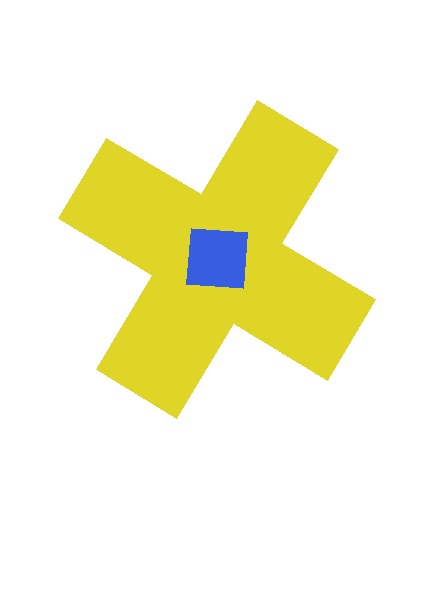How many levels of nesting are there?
2.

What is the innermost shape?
The blue square.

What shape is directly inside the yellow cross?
The blue square.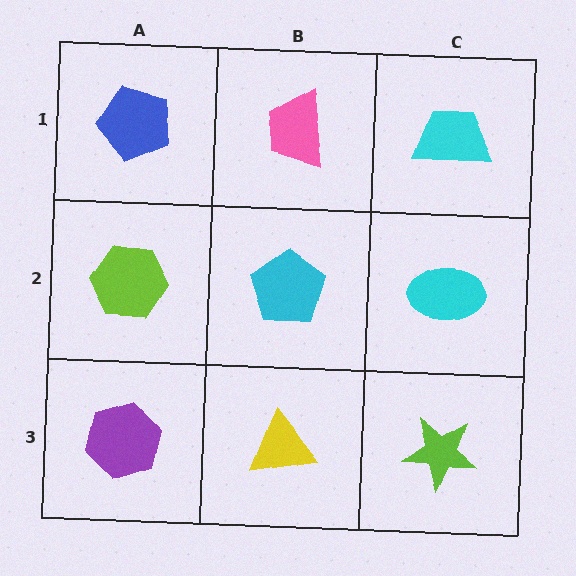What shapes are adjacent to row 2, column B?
A pink trapezoid (row 1, column B), a yellow triangle (row 3, column B), a lime hexagon (row 2, column A), a cyan ellipse (row 2, column C).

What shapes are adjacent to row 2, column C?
A cyan trapezoid (row 1, column C), a lime star (row 3, column C), a cyan pentagon (row 2, column B).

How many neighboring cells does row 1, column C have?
2.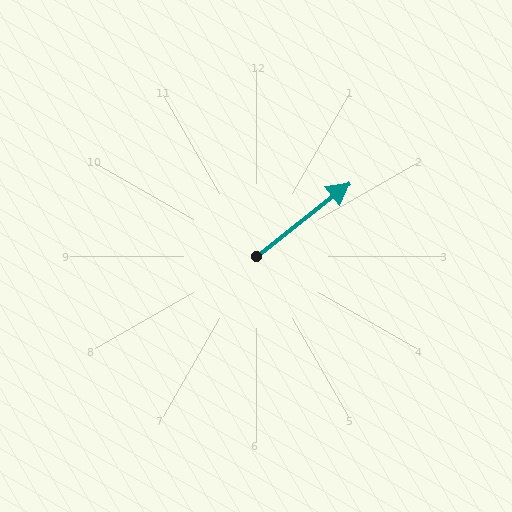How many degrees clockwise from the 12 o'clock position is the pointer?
Approximately 52 degrees.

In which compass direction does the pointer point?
Northeast.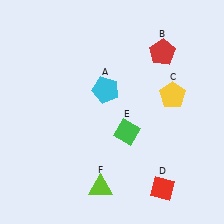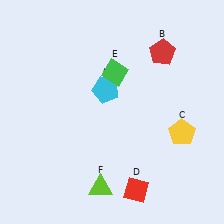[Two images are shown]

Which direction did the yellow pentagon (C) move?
The yellow pentagon (C) moved down.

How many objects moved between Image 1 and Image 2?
3 objects moved between the two images.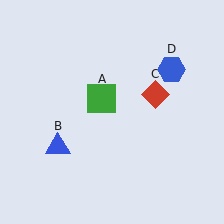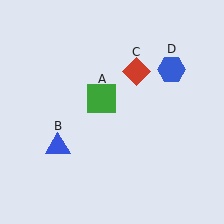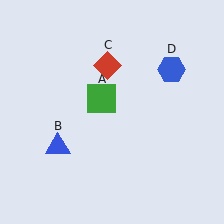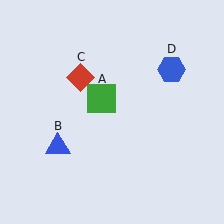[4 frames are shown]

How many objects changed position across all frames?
1 object changed position: red diamond (object C).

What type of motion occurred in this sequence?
The red diamond (object C) rotated counterclockwise around the center of the scene.